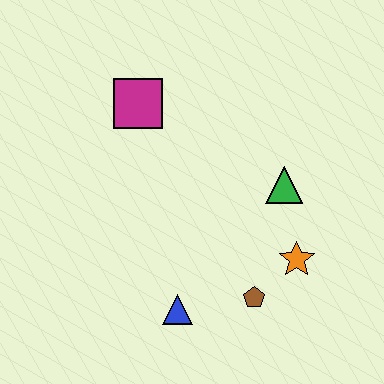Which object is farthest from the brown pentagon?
The magenta square is farthest from the brown pentagon.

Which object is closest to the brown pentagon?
The orange star is closest to the brown pentagon.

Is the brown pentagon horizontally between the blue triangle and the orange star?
Yes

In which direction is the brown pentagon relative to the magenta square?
The brown pentagon is below the magenta square.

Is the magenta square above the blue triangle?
Yes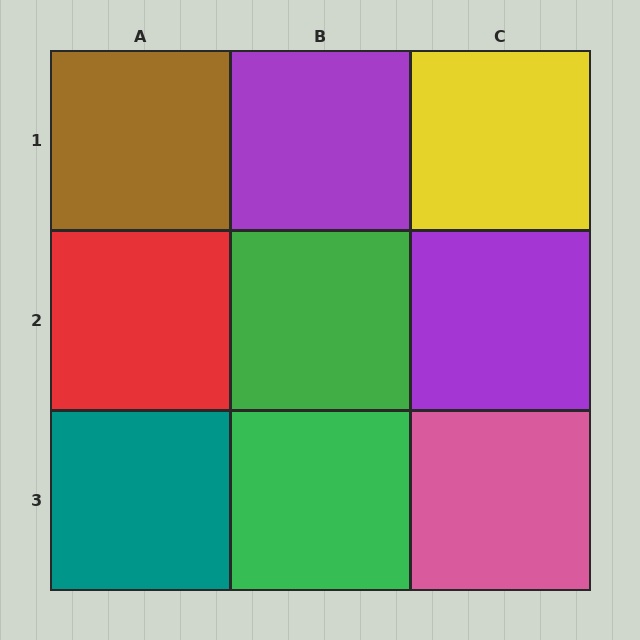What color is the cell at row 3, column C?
Pink.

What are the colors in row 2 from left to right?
Red, green, purple.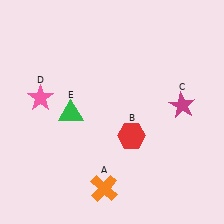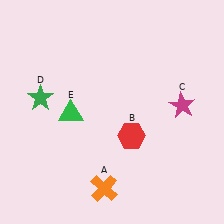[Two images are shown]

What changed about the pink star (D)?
In Image 1, D is pink. In Image 2, it changed to green.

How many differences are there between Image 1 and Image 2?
There is 1 difference between the two images.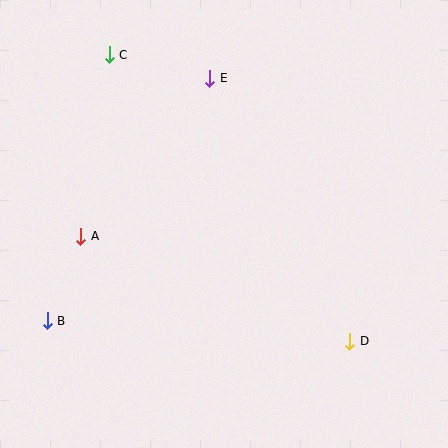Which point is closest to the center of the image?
Point A at (81, 236) is closest to the center.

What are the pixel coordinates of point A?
Point A is at (81, 236).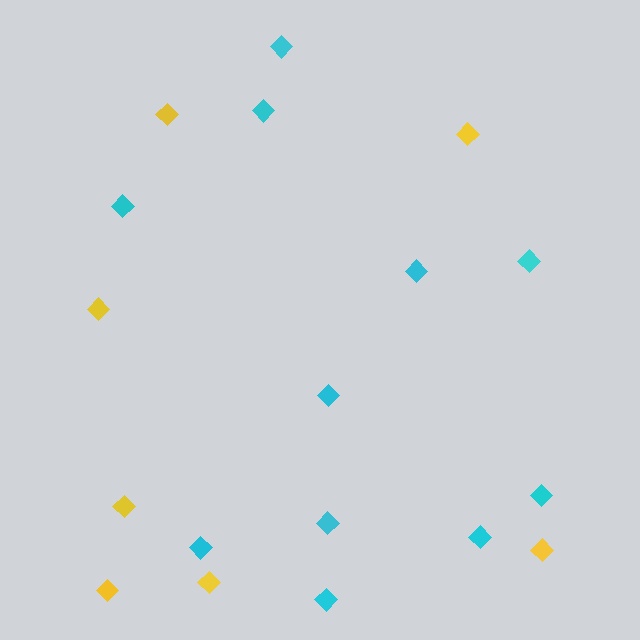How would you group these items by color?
There are 2 groups: one group of yellow diamonds (7) and one group of cyan diamonds (11).